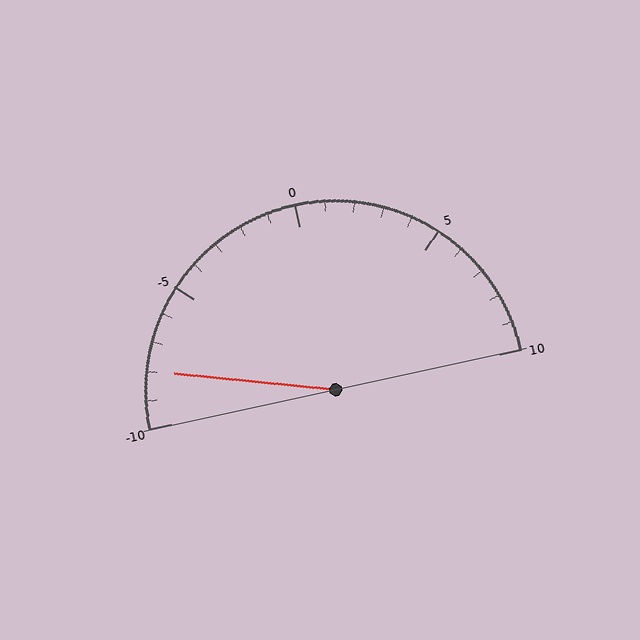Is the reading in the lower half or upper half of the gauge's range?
The reading is in the lower half of the range (-10 to 10).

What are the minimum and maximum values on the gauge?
The gauge ranges from -10 to 10.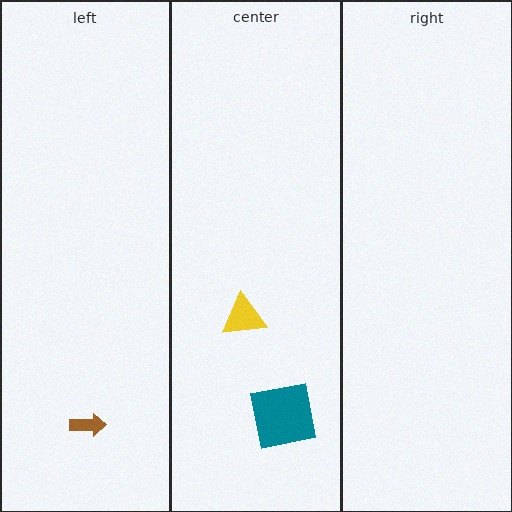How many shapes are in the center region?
2.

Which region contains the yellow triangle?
The center region.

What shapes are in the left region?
The brown arrow.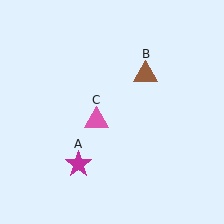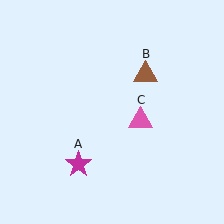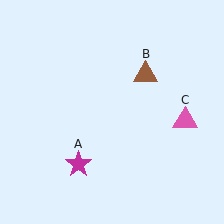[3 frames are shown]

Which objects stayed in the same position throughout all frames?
Magenta star (object A) and brown triangle (object B) remained stationary.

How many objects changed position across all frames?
1 object changed position: pink triangle (object C).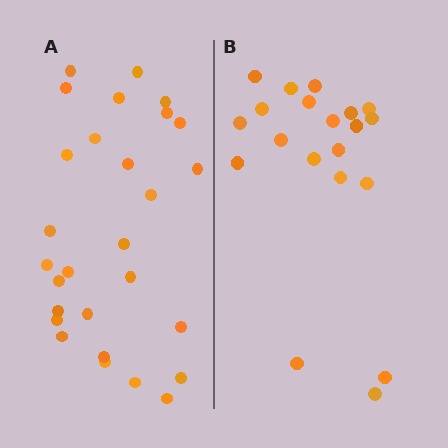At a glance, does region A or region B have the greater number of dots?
Region A (the left region) has more dots.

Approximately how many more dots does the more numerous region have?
Region A has roughly 8 or so more dots than region B.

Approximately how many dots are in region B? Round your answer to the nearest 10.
About 20 dots.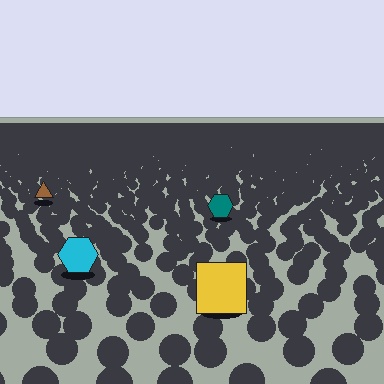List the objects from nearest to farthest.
From nearest to farthest: the yellow square, the cyan hexagon, the teal hexagon, the brown triangle.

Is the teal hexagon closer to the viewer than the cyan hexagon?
No. The cyan hexagon is closer — you can tell from the texture gradient: the ground texture is coarser near it.